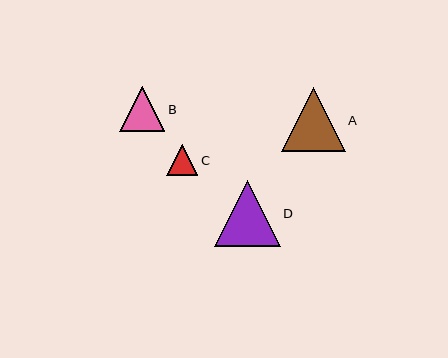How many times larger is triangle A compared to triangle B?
Triangle A is approximately 1.4 times the size of triangle B.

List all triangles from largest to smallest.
From largest to smallest: D, A, B, C.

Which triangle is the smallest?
Triangle C is the smallest with a size of approximately 32 pixels.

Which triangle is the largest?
Triangle D is the largest with a size of approximately 66 pixels.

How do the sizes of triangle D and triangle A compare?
Triangle D and triangle A are approximately the same size.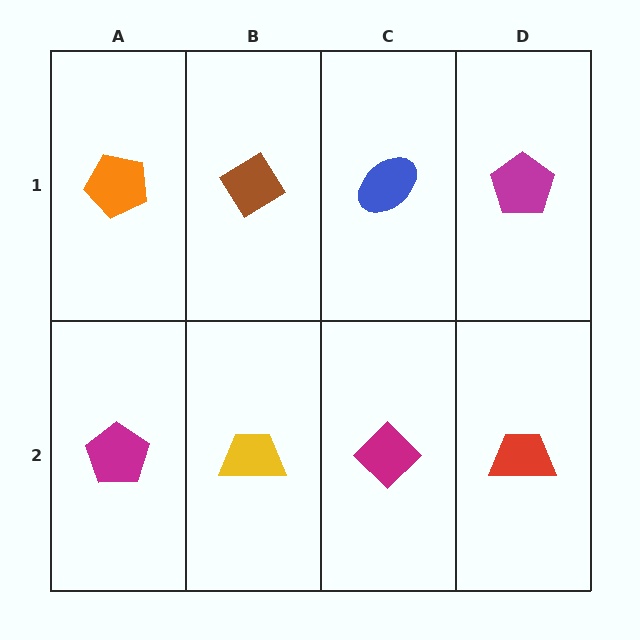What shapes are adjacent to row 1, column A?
A magenta pentagon (row 2, column A), a brown diamond (row 1, column B).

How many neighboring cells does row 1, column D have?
2.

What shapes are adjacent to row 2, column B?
A brown diamond (row 1, column B), a magenta pentagon (row 2, column A), a magenta diamond (row 2, column C).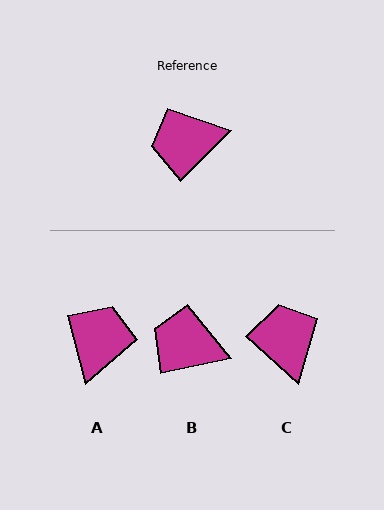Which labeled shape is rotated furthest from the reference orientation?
A, about 120 degrees away.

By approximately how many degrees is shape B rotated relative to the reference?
Approximately 32 degrees clockwise.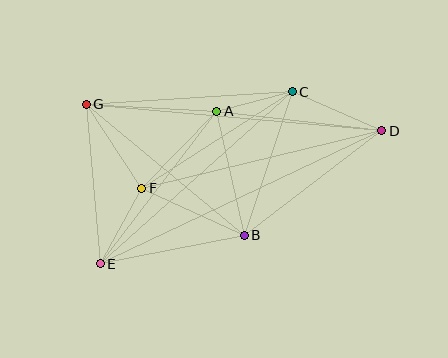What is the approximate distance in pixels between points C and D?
The distance between C and D is approximately 98 pixels.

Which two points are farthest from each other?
Points D and E are farthest from each other.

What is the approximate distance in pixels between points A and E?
The distance between A and E is approximately 192 pixels.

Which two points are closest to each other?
Points A and C are closest to each other.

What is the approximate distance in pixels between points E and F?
The distance between E and F is approximately 86 pixels.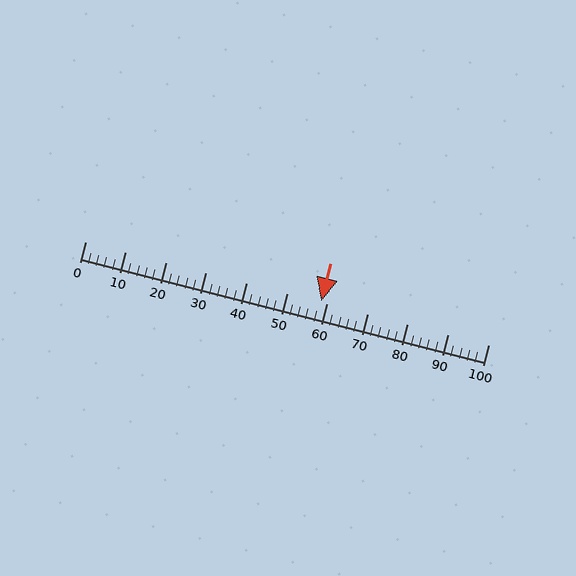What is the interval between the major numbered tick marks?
The major tick marks are spaced 10 units apart.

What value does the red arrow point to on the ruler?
The red arrow points to approximately 59.